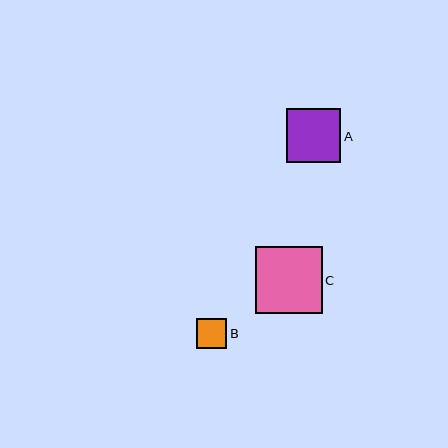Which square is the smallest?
Square B is the smallest with a size of approximately 30 pixels.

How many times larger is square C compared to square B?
Square C is approximately 2.2 times the size of square B.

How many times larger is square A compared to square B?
Square A is approximately 1.8 times the size of square B.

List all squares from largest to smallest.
From largest to smallest: C, A, B.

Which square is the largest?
Square C is the largest with a size of approximately 67 pixels.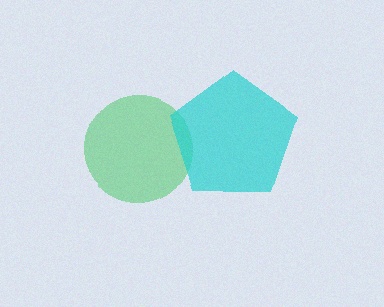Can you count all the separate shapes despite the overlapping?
Yes, there are 2 separate shapes.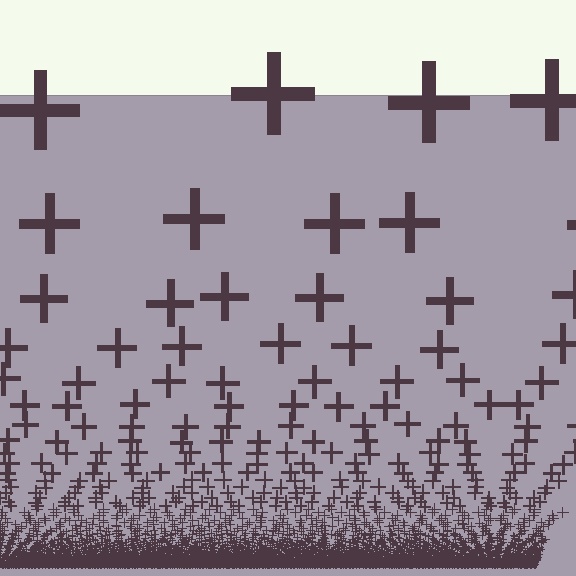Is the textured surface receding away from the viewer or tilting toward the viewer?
The surface appears to tilt toward the viewer. Texture elements get larger and sparser toward the top.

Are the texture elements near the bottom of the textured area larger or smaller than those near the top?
Smaller. The gradient is inverted — elements near the bottom are smaller and denser.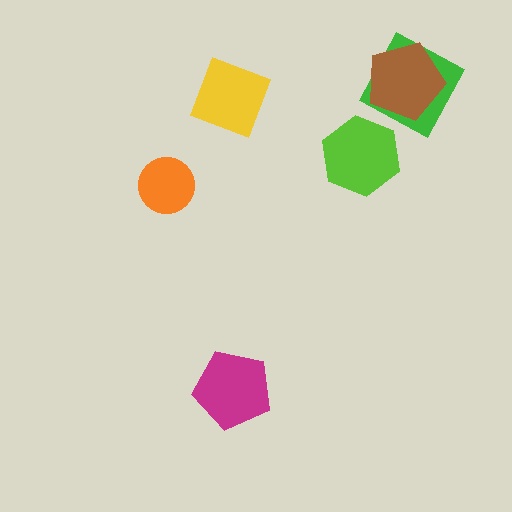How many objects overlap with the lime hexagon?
0 objects overlap with the lime hexagon.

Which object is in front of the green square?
The brown pentagon is in front of the green square.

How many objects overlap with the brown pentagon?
1 object overlaps with the brown pentagon.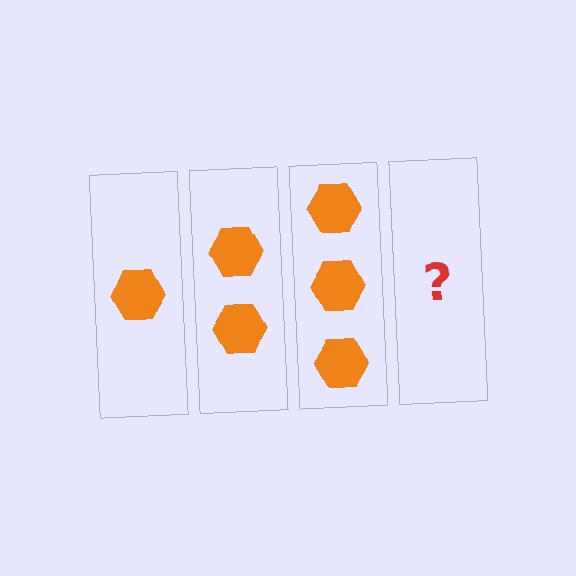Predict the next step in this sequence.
The next step is 4 hexagons.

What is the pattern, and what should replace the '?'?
The pattern is that each step adds one more hexagon. The '?' should be 4 hexagons.